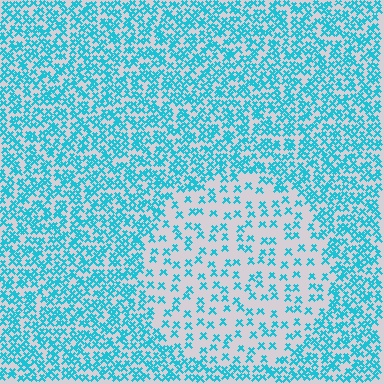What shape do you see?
I see a circle.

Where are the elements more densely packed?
The elements are more densely packed outside the circle boundary.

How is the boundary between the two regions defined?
The boundary is defined by a change in element density (approximately 2.6x ratio). All elements are the same color, size, and shape.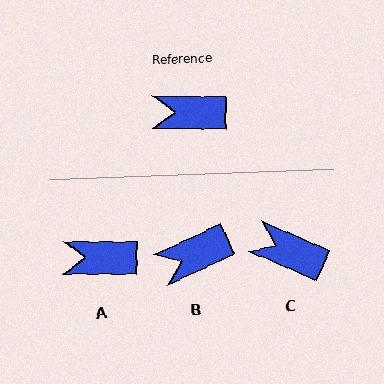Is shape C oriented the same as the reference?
No, it is off by about 23 degrees.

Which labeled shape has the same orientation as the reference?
A.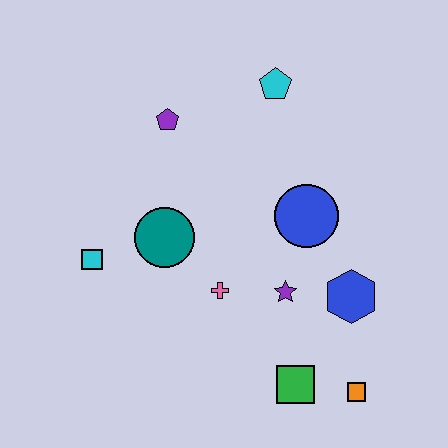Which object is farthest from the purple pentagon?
The orange square is farthest from the purple pentagon.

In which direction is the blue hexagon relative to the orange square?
The blue hexagon is above the orange square.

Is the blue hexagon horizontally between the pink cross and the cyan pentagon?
No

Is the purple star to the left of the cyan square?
No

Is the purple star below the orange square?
No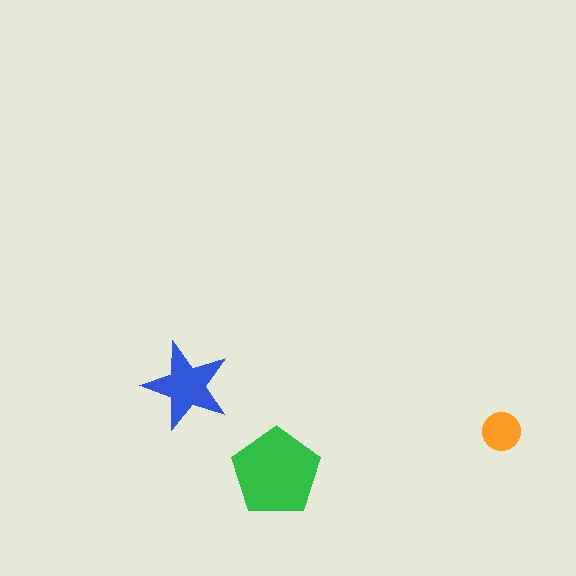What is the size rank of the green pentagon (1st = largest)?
1st.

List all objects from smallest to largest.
The orange circle, the blue star, the green pentagon.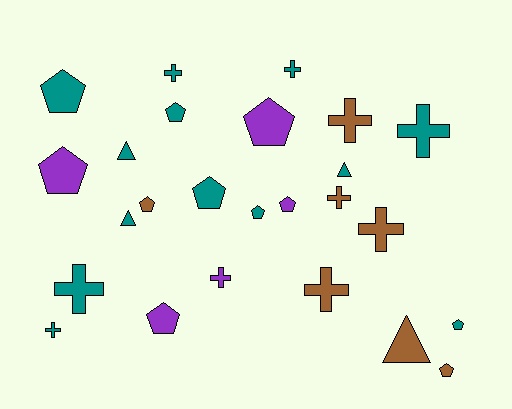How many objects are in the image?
There are 25 objects.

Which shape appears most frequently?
Pentagon, with 11 objects.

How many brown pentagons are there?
There are 2 brown pentagons.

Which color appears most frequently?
Teal, with 13 objects.